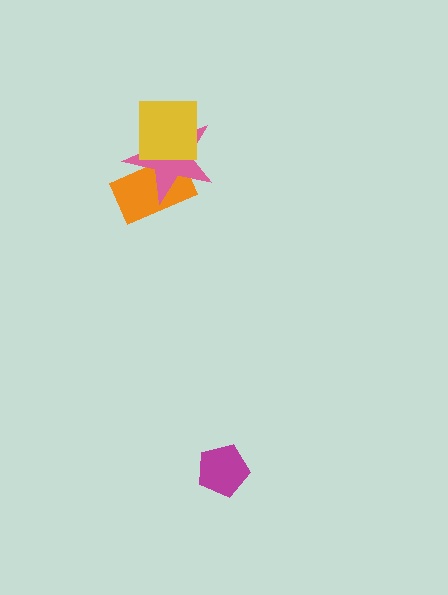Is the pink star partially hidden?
Yes, it is partially covered by another shape.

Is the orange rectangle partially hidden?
Yes, it is partially covered by another shape.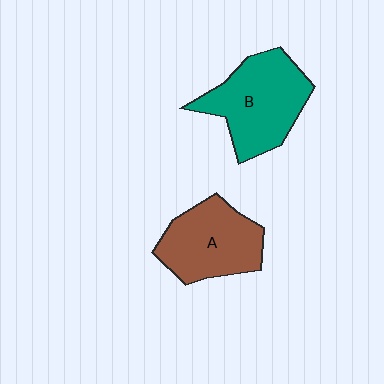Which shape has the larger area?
Shape B (teal).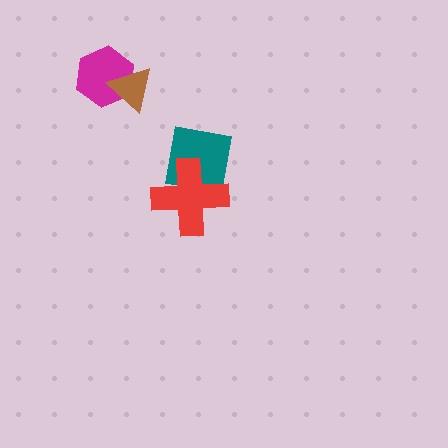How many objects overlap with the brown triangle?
1 object overlaps with the brown triangle.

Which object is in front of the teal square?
The red cross is in front of the teal square.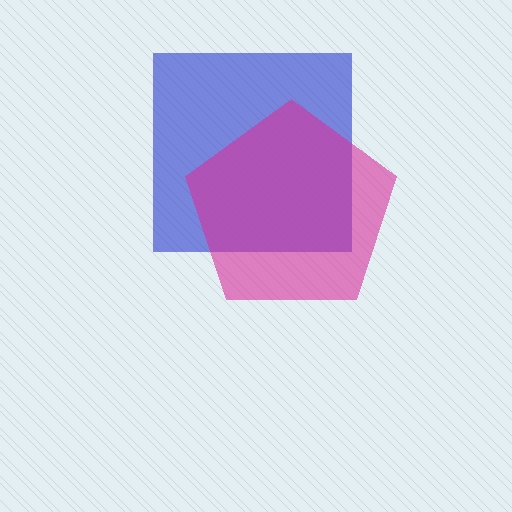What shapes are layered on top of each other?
The layered shapes are: a blue square, a magenta pentagon.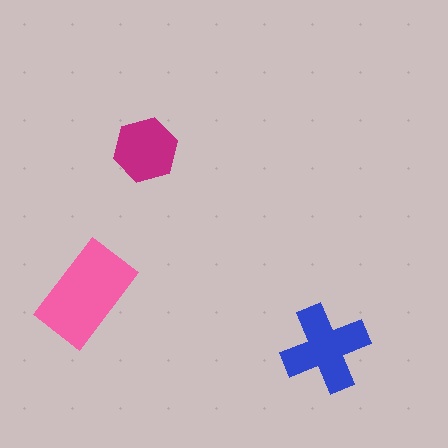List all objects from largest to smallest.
The pink rectangle, the blue cross, the magenta hexagon.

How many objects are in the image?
There are 3 objects in the image.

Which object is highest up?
The magenta hexagon is topmost.